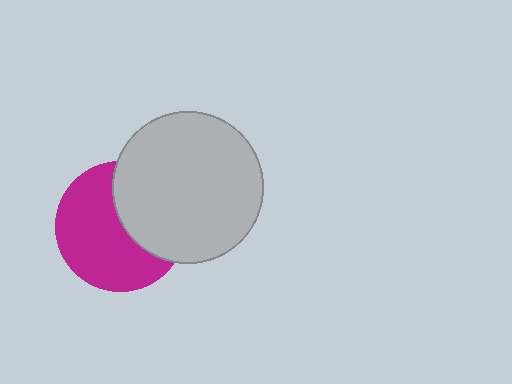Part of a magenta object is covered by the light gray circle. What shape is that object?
It is a circle.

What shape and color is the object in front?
The object in front is a light gray circle.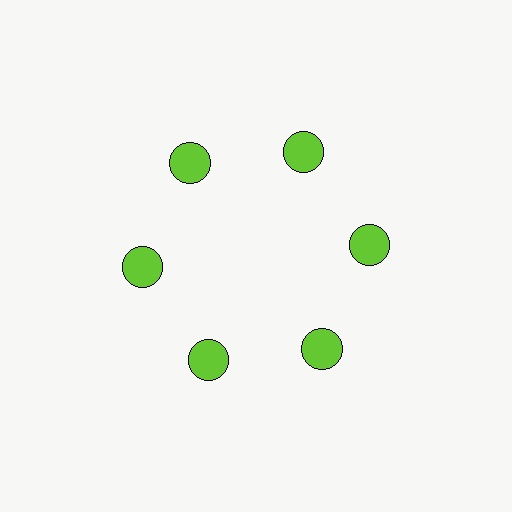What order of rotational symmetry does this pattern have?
This pattern has 6-fold rotational symmetry.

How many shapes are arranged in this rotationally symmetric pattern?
There are 6 shapes, arranged in 6 groups of 1.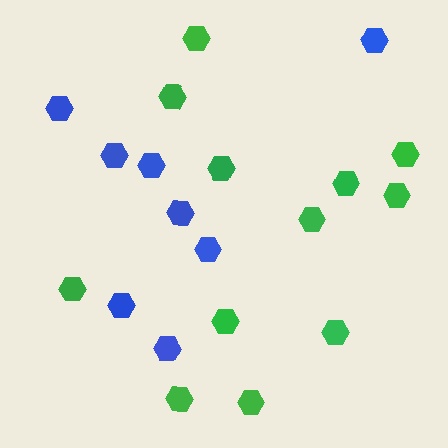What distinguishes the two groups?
There are 2 groups: one group of blue hexagons (8) and one group of green hexagons (12).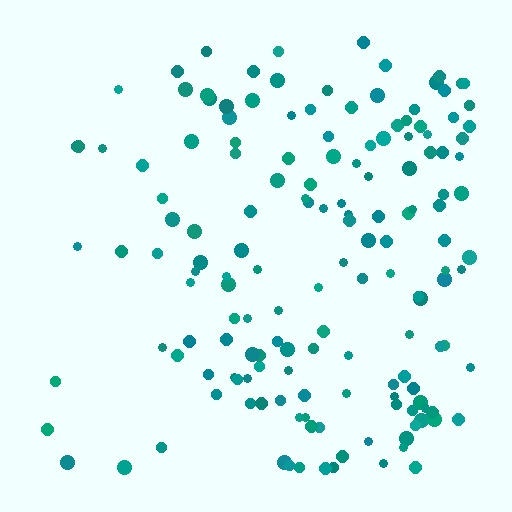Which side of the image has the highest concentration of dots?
The right.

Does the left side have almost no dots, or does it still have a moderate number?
Still a moderate number, just noticeably fewer than the right.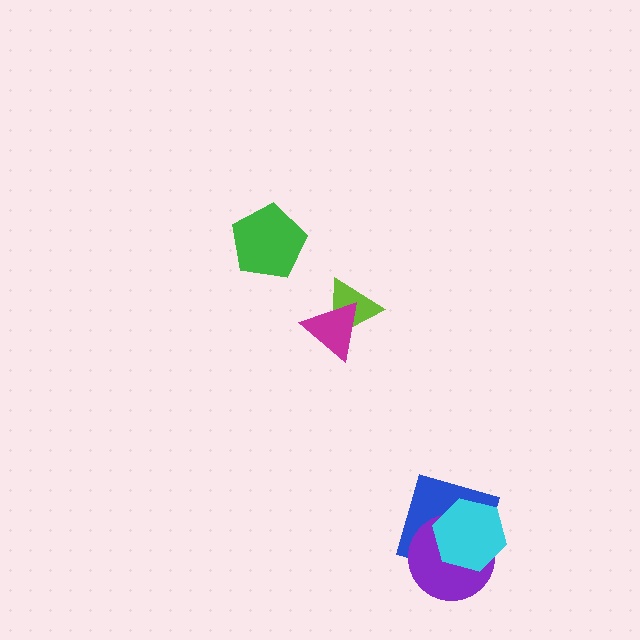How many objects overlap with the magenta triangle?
1 object overlaps with the magenta triangle.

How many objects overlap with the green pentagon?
0 objects overlap with the green pentagon.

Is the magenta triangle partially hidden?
No, no other shape covers it.